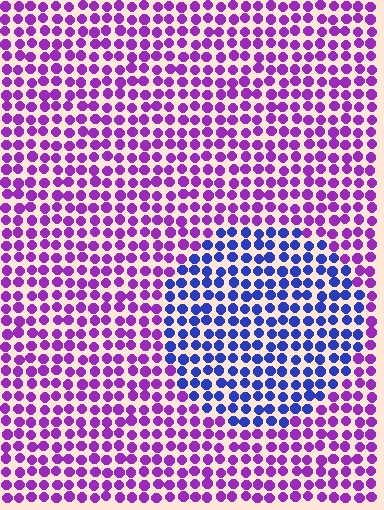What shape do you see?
I see a circle.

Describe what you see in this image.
The image is filled with small purple elements in a uniform arrangement. A circle-shaped region is visible where the elements are tinted to a slightly different hue, forming a subtle color boundary.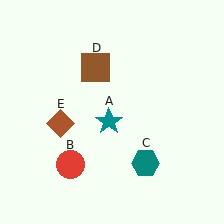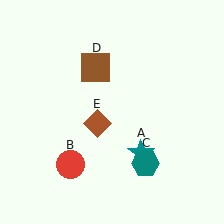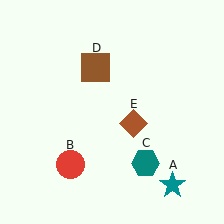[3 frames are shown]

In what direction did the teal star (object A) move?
The teal star (object A) moved down and to the right.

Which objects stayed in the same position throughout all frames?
Red circle (object B) and teal hexagon (object C) and brown square (object D) remained stationary.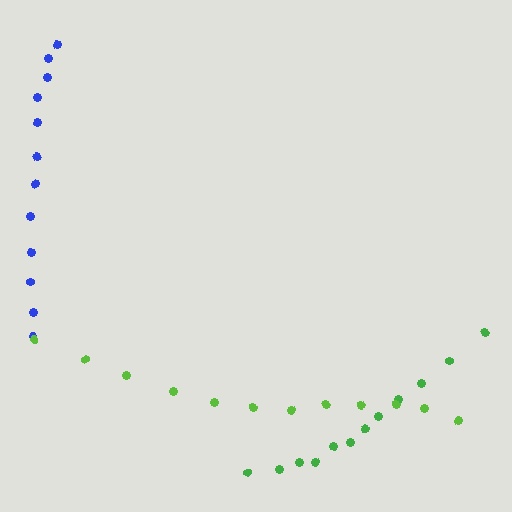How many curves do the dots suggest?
There are 3 distinct paths.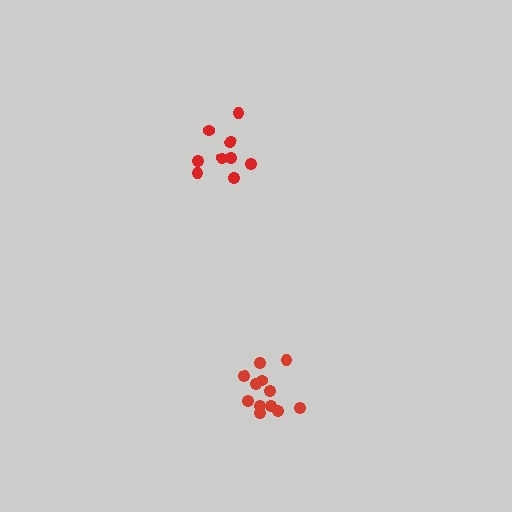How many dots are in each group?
Group 1: 9 dots, Group 2: 12 dots (21 total).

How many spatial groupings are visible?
There are 2 spatial groupings.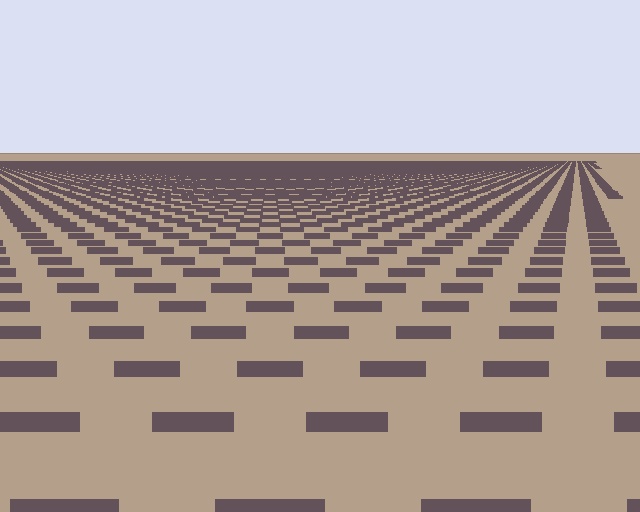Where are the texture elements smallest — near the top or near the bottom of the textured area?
Near the top.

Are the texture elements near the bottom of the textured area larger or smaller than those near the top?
Larger. Near the bottom, elements are closer to the viewer and appear at a bigger on-screen size.